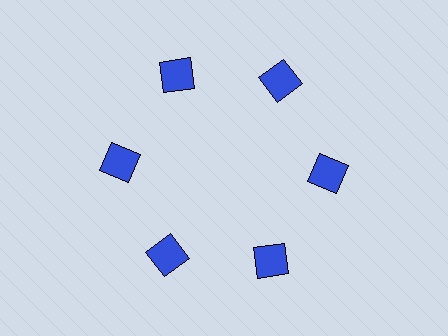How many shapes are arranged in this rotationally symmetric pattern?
There are 6 shapes, arranged in 6 groups of 1.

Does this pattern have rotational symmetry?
Yes, this pattern has 6-fold rotational symmetry. It looks the same after rotating 60 degrees around the center.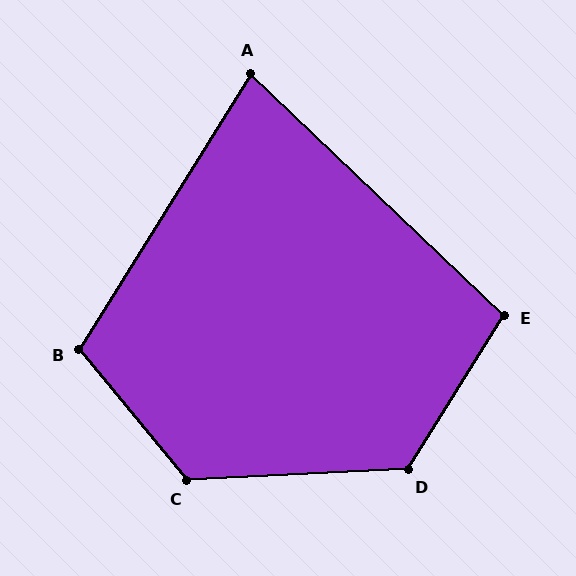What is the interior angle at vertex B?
Approximately 109 degrees (obtuse).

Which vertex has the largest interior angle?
C, at approximately 126 degrees.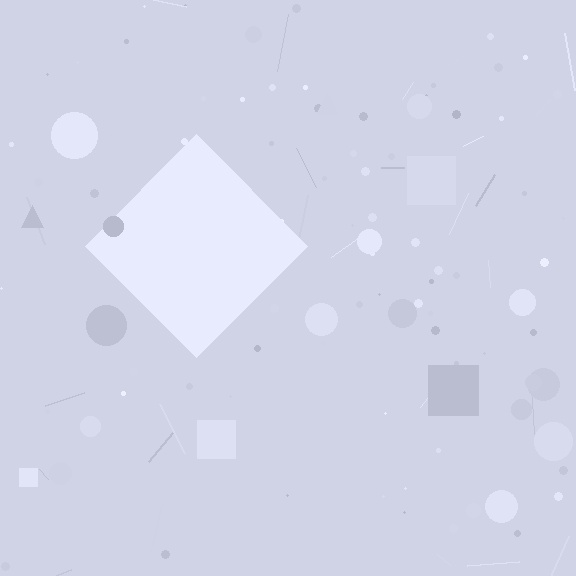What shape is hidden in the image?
A diamond is hidden in the image.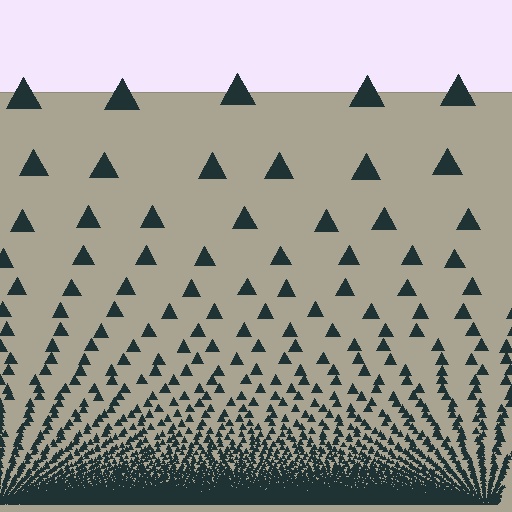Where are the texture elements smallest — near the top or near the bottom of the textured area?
Near the bottom.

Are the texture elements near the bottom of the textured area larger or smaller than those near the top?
Smaller. The gradient is inverted — elements near the bottom are smaller and denser.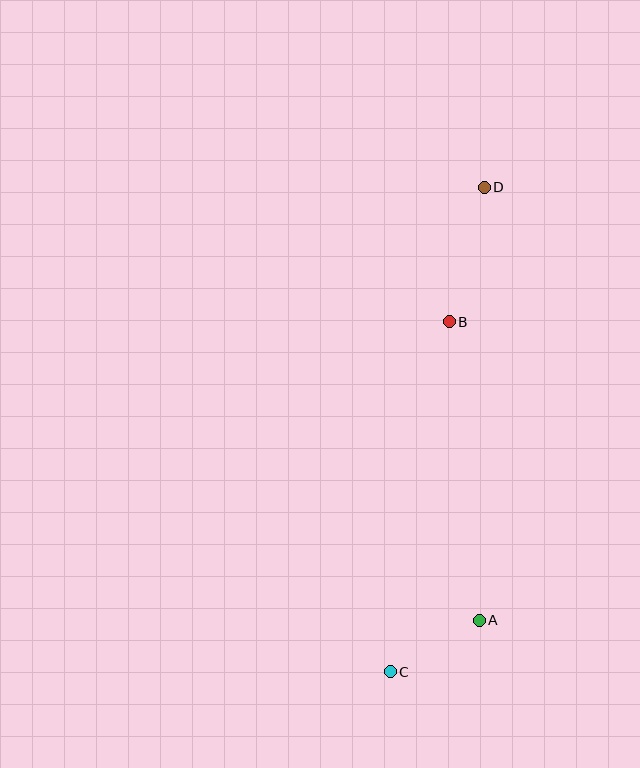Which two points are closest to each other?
Points A and C are closest to each other.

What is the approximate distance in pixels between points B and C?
The distance between B and C is approximately 355 pixels.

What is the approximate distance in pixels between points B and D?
The distance between B and D is approximately 139 pixels.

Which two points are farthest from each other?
Points C and D are farthest from each other.